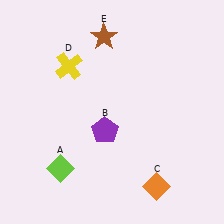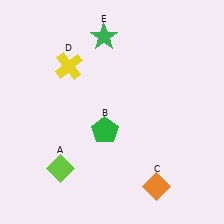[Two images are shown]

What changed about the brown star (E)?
In Image 1, E is brown. In Image 2, it changed to green.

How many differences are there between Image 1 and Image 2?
There are 2 differences between the two images.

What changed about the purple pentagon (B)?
In Image 1, B is purple. In Image 2, it changed to green.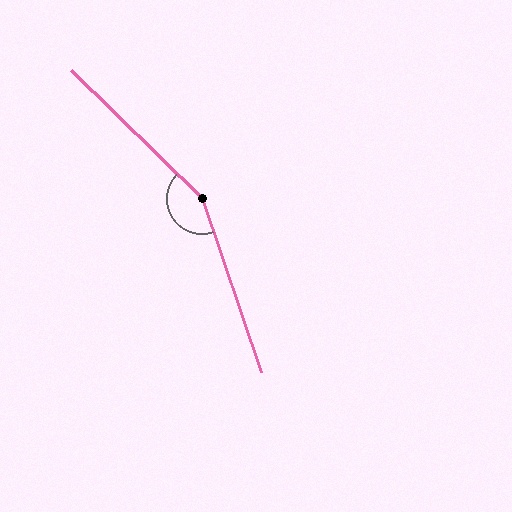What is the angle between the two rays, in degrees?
Approximately 153 degrees.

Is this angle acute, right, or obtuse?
It is obtuse.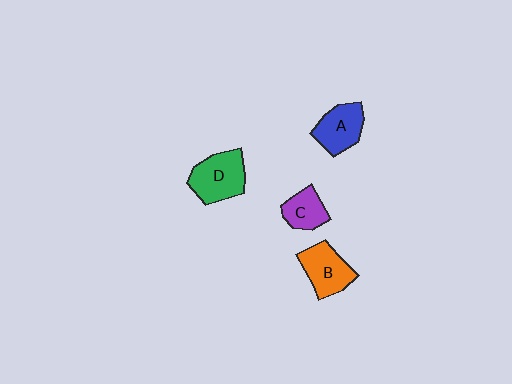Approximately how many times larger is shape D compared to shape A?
Approximately 1.2 times.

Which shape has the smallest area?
Shape C (purple).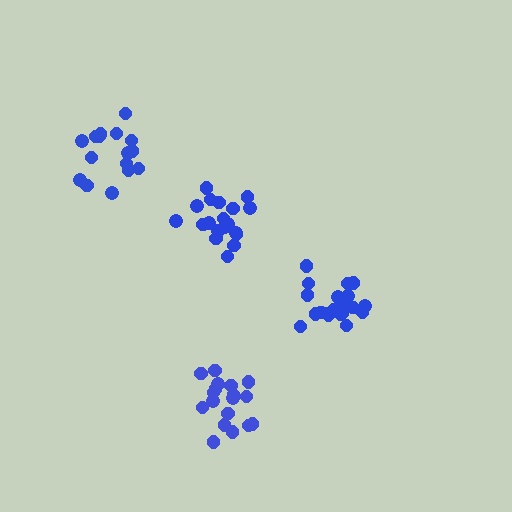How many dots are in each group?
Group 1: 20 dots, Group 2: 19 dots, Group 3: 18 dots, Group 4: 16 dots (73 total).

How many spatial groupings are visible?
There are 4 spatial groupings.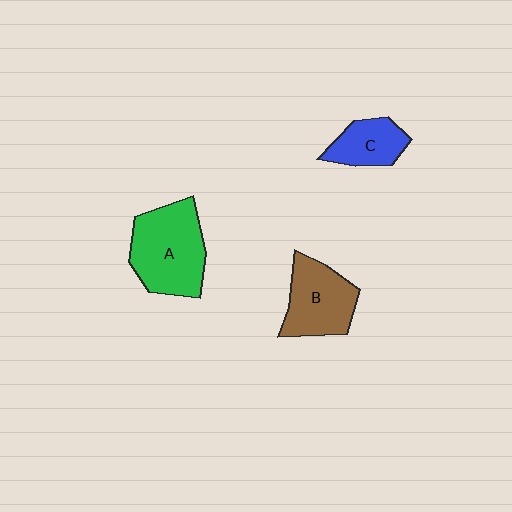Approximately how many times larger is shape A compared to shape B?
Approximately 1.3 times.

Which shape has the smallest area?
Shape C (blue).